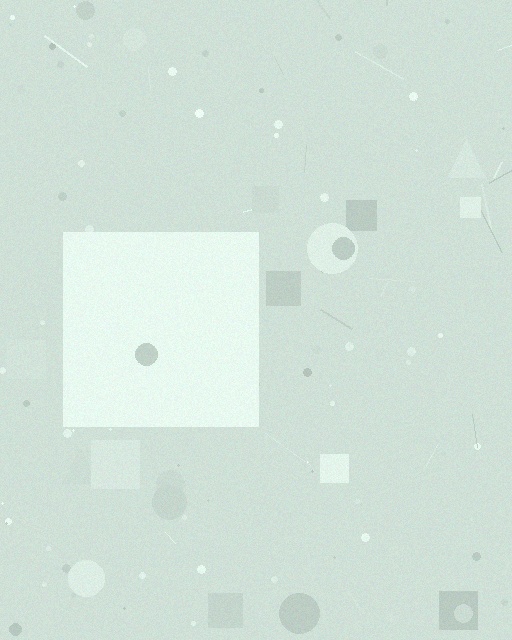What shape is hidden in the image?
A square is hidden in the image.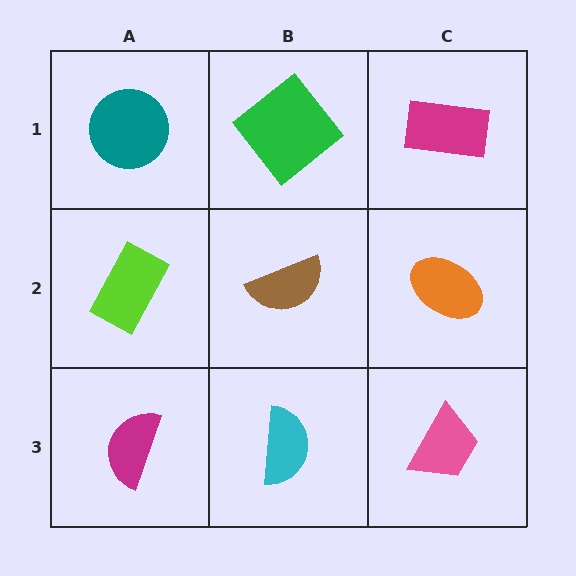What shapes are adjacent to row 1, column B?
A brown semicircle (row 2, column B), a teal circle (row 1, column A), a magenta rectangle (row 1, column C).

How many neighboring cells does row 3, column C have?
2.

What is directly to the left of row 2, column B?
A lime rectangle.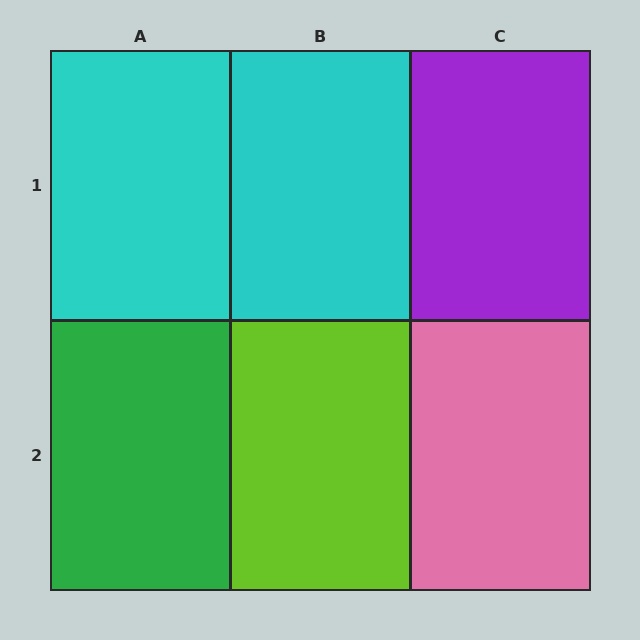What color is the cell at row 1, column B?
Cyan.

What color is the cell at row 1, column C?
Purple.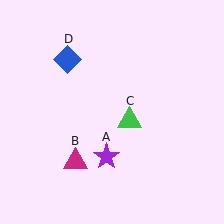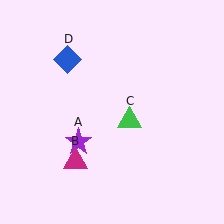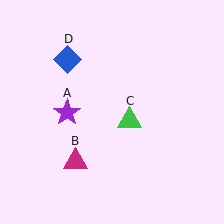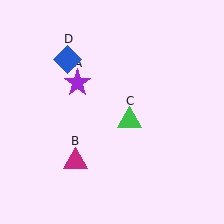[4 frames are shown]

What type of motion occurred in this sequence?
The purple star (object A) rotated clockwise around the center of the scene.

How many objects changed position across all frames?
1 object changed position: purple star (object A).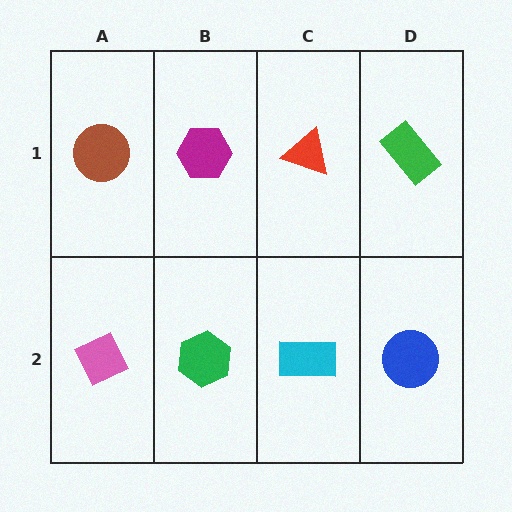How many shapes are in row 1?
4 shapes.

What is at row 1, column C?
A red triangle.